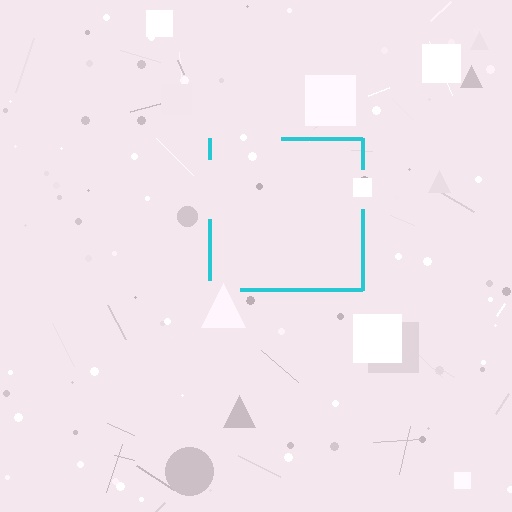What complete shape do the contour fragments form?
The contour fragments form a square.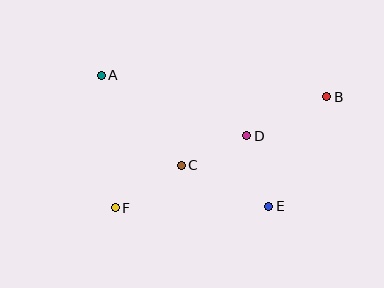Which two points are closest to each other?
Points C and D are closest to each other.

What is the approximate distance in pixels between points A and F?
The distance between A and F is approximately 133 pixels.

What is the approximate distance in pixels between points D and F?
The distance between D and F is approximately 150 pixels.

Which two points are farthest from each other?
Points B and F are farthest from each other.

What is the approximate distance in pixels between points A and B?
The distance between A and B is approximately 227 pixels.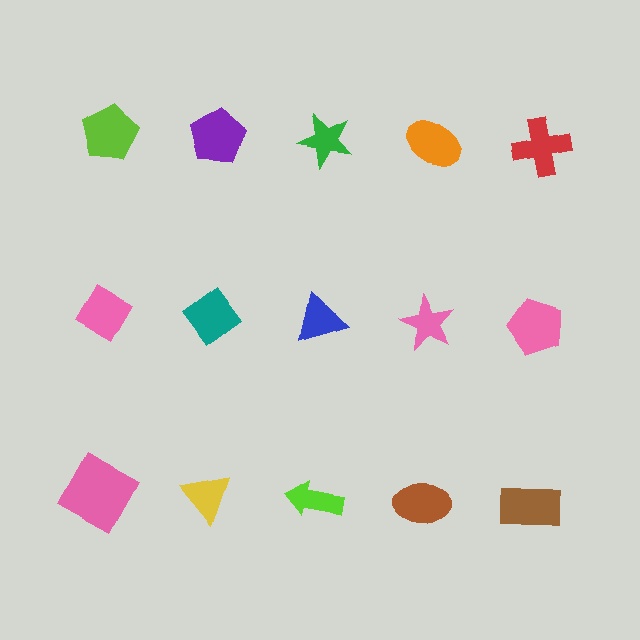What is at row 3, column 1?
A pink square.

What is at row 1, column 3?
A green star.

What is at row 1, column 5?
A red cross.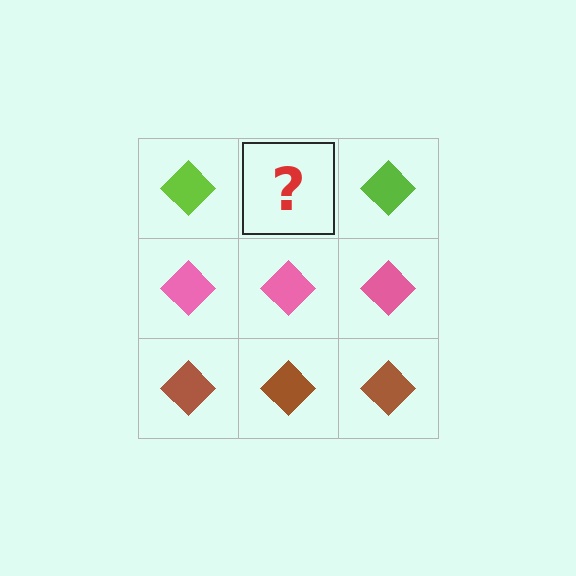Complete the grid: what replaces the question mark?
The question mark should be replaced with a lime diamond.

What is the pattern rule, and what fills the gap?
The rule is that each row has a consistent color. The gap should be filled with a lime diamond.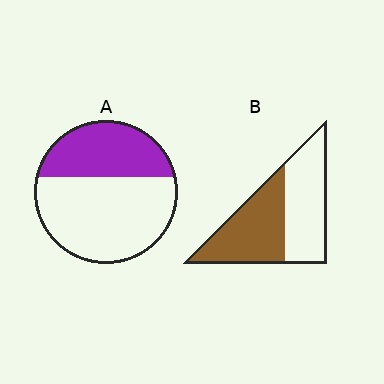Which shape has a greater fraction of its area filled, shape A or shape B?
Shape B.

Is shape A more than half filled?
No.